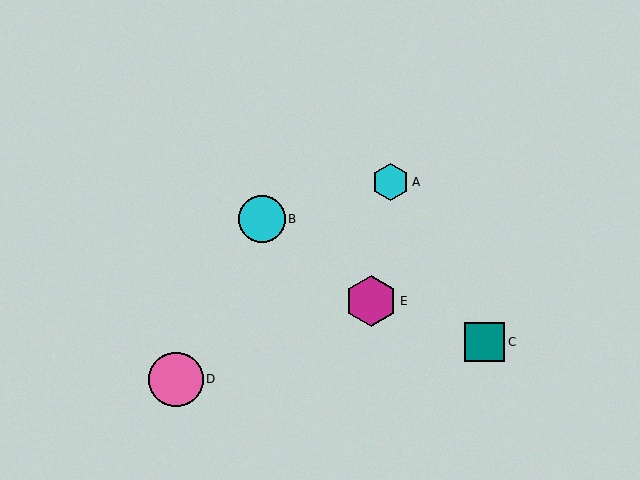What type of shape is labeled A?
Shape A is a cyan hexagon.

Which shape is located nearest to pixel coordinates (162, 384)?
The pink circle (labeled D) at (176, 379) is nearest to that location.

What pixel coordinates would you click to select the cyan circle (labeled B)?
Click at (262, 219) to select the cyan circle B.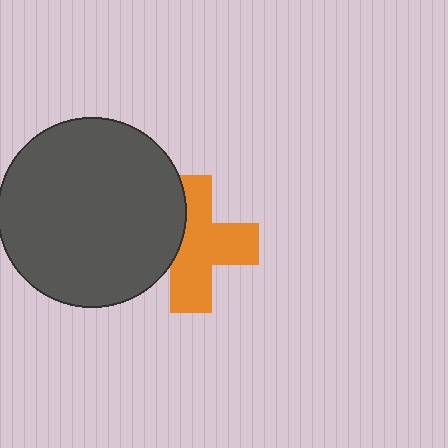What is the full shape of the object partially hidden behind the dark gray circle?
The partially hidden object is an orange cross.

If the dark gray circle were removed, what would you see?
You would see the complete orange cross.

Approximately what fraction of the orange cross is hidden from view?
Roughly 33% of the orange cross is hidden behind the dark gray circle.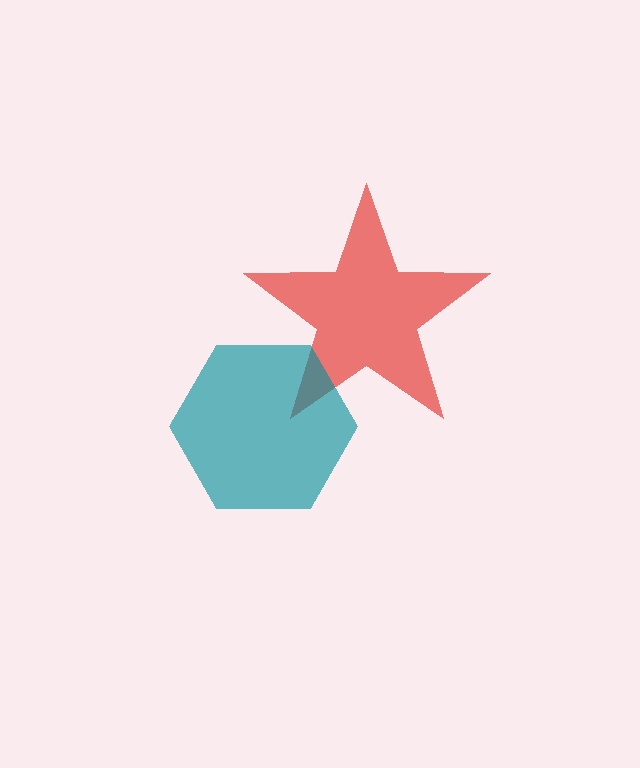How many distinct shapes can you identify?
There are 2 distinct shapes: a red star, a teal hexagon.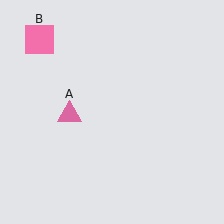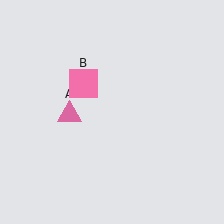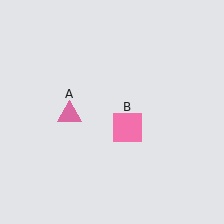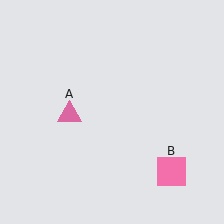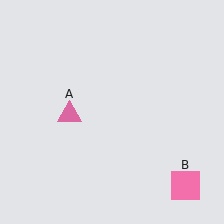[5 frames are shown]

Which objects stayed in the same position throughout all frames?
Pink triangle (object A) remained stationary.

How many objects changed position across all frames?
1 object changed position: pink square (object B).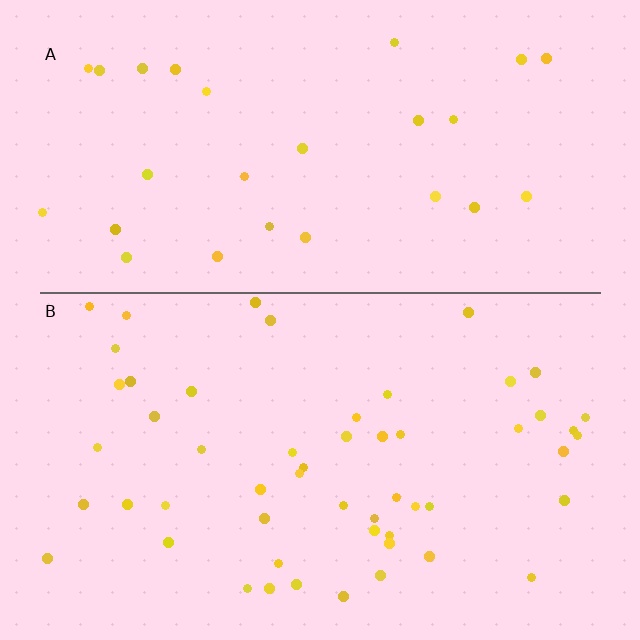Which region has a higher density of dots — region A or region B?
B (the bottom).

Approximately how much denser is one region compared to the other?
Approximately 1.9× — region B over region A.